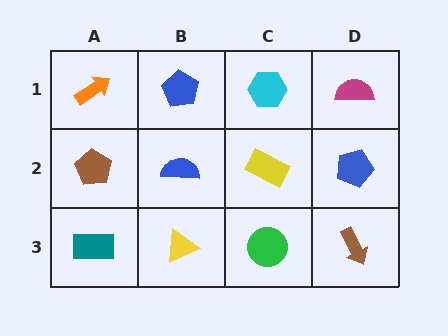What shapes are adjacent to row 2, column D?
A magenta semicircle (row 1, column D), a brown arrow (row 3, column D), a yellow rectangle (row 2, column C).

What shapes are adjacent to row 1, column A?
A brown pentagon (row 2, column A), a blue pentagon (row 1, column B).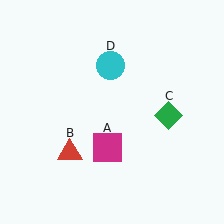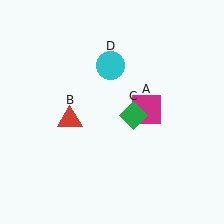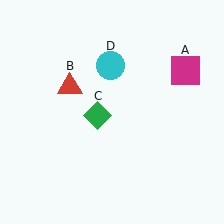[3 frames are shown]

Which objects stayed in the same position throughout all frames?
Cyan circle (object D) remained stationary.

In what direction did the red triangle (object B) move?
The red triangle (object B) moved up.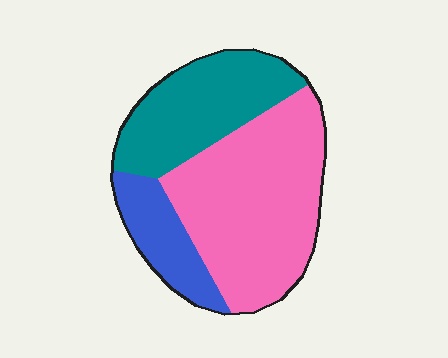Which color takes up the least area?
Blue, at roughly 15%.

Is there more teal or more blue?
Teal.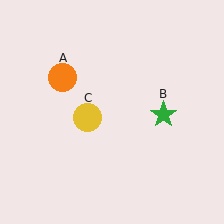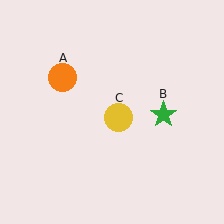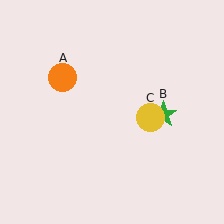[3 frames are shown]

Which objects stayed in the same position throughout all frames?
Orange circle (object A) and green star (object B) remained stationary.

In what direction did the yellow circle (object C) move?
The yellow circle (object C) moved right.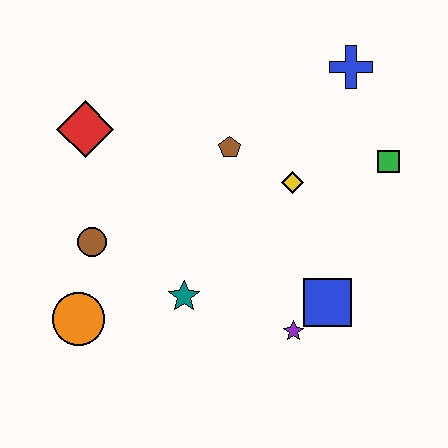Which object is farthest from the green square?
The orange circle is farthest from the green square.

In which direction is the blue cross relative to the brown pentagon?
The blue cross is to the right of the brown pentagon.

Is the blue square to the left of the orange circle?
No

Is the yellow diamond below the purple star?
No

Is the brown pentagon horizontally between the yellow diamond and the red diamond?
Yes